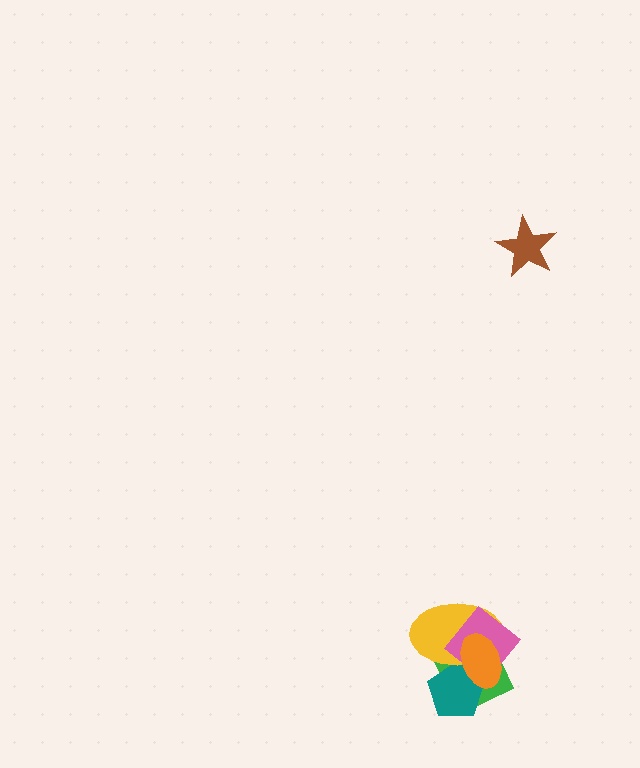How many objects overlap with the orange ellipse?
4 objects overlap with the orange ellipse.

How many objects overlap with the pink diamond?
4 objects overlap with the pink diamond.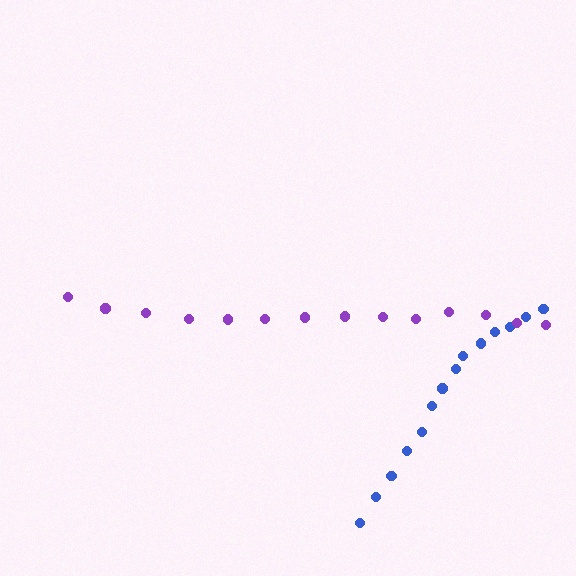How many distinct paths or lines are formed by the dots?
There are 2 distinct paths.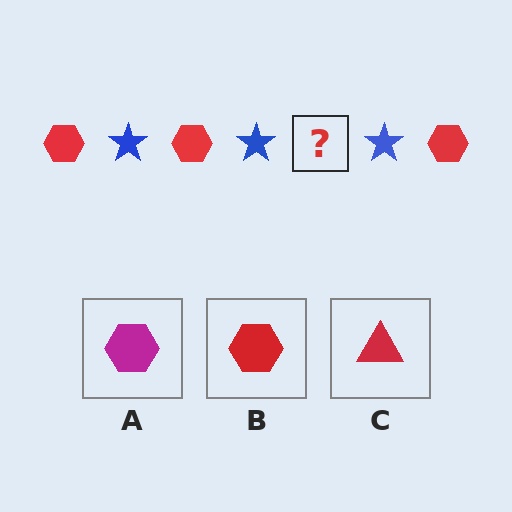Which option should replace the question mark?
Option B.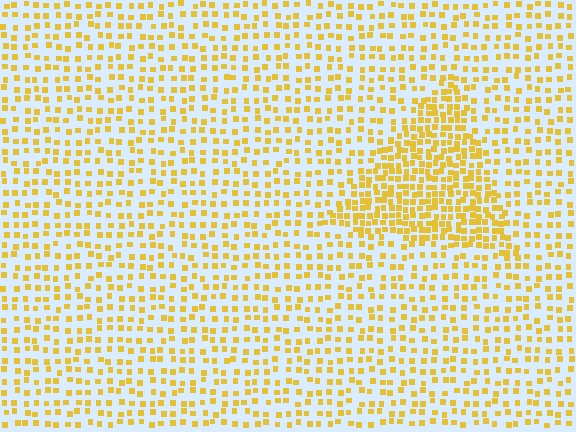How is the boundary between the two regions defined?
The boundary is defined by a change in element density (approximately 2.0x ratio). All elements are the same color, size, and shape.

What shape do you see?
I see a triangle.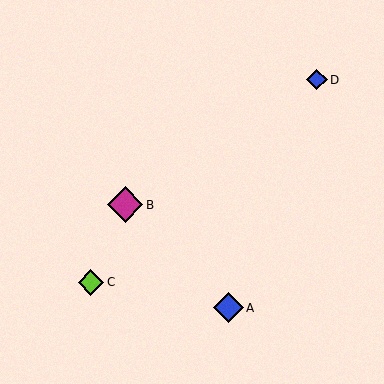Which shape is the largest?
The magenta diamond (labeled B) is the largest.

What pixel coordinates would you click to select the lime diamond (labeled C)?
Click at (91, 282) to select the lime diamond C.